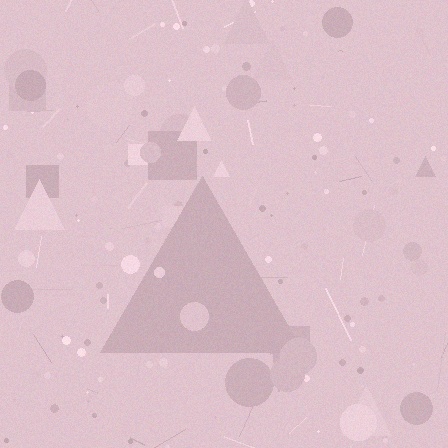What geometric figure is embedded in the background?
A triangle is embedded in the background.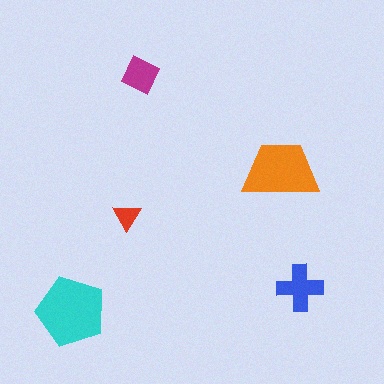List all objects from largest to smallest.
The cyan pentagon, the orange trapezoid, the blue cross, the magenta square, the red triangle.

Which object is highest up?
The magenta square is topmost.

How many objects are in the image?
There are 5 objects in the image.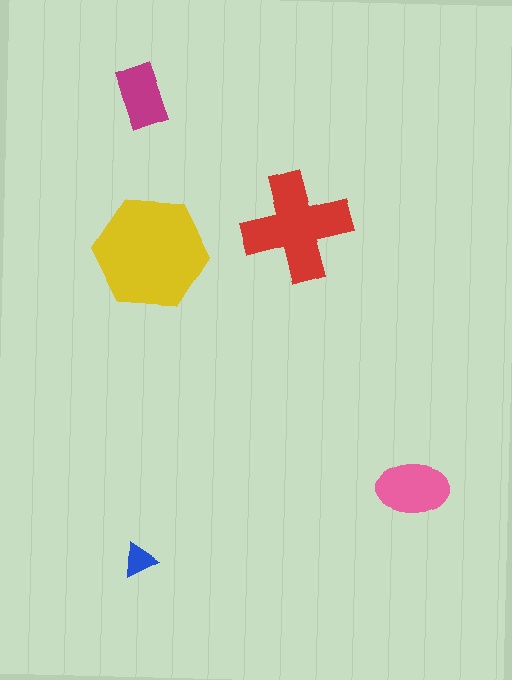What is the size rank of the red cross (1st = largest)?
2nd.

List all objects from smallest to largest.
The blue triangle, the magenta rectangle, the pink ellipse, the red cross, the yellow hexagon.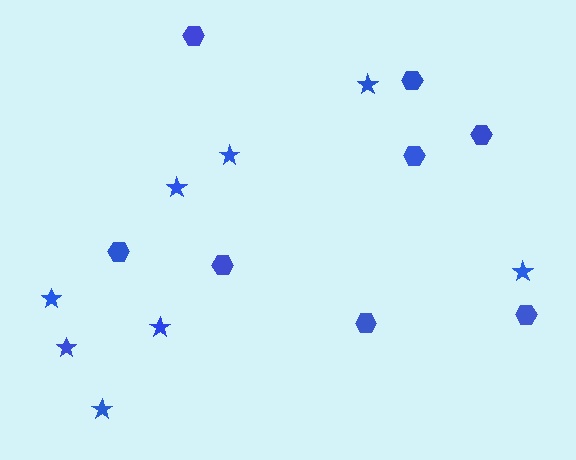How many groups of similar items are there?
There are 2 groups: one group of stars (8) and one group of hexagons (8).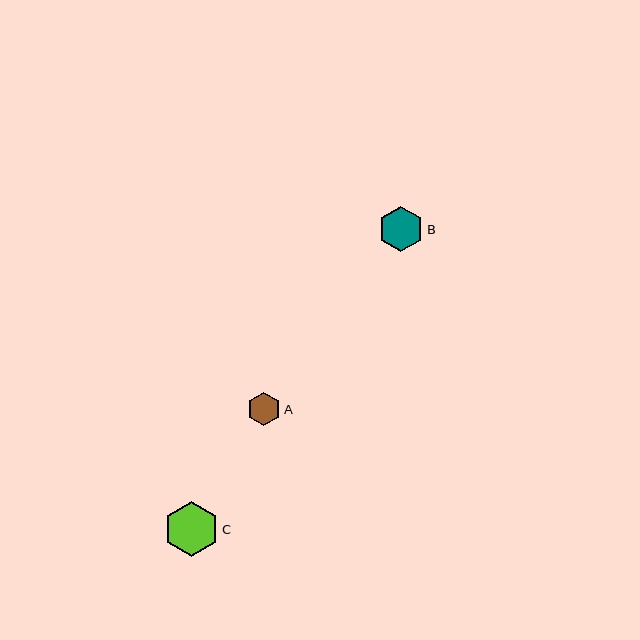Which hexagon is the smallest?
Hexagon A is the smallest with a size of approximately 33 pixels.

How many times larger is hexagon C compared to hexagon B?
Hexagon C is approximately 1.2 times the size of hexagon B.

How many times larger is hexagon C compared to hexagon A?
Hexagon C is approximately 1.7 times the size of hexagon A.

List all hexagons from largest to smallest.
From largest to smallest: C, B, A.